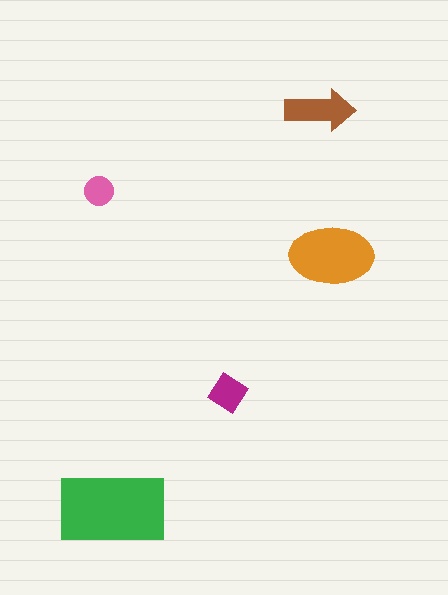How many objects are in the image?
There are 5 objects in the image.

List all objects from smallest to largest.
The pink circle, the magenta diamond, the brown arrow, the orange ellipse, the green rectangle.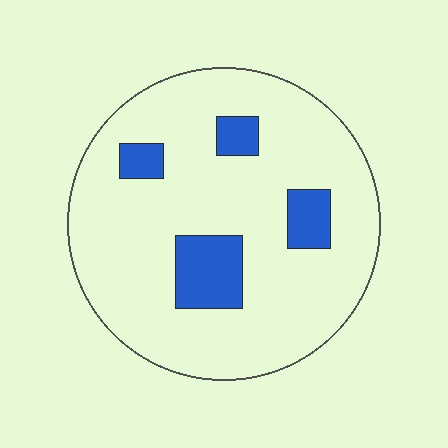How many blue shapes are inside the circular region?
4.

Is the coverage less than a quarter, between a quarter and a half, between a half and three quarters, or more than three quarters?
Less than a quarter.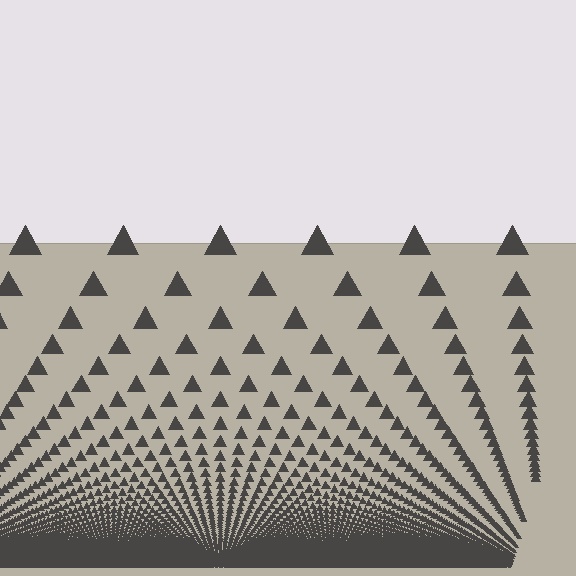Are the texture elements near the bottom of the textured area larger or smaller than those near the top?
Smaller. The gradient is inverted — elements near the bottom are smaller and denser.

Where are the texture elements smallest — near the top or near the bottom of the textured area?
Near the bottom.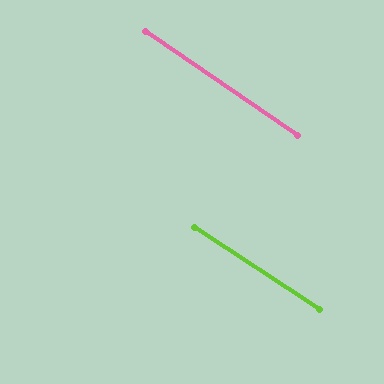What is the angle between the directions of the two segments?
Approximately 1 degree.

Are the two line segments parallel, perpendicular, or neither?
Parallel — their directions differ by only 1.1°.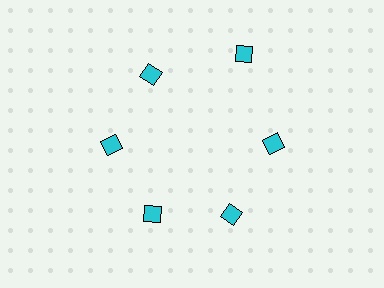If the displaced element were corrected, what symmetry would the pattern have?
It would have 6-fold rotational symmetry — the pattern would map onto itself every 60 degrees.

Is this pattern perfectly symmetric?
No. The 6 cyan diamonds are arranged in a ring, but one element near the 1 o'clock position is pushed outward from the center, breaking the 6-fold rotational symmetry.